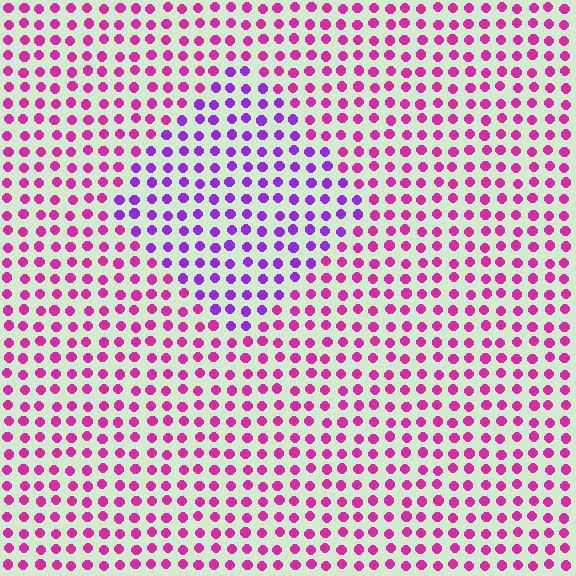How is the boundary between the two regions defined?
The boundary is defined purely by a slight shift in hue (about 41 degrees). Spacing, size, and orientation are identical on both sides.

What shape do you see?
I see a diamond.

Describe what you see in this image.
The image is filled with small magenta elements in a uniform arrangement. A diamond-shaped region is visible where the elements are tinted to a slightly different hue, forming a subtle color boundary.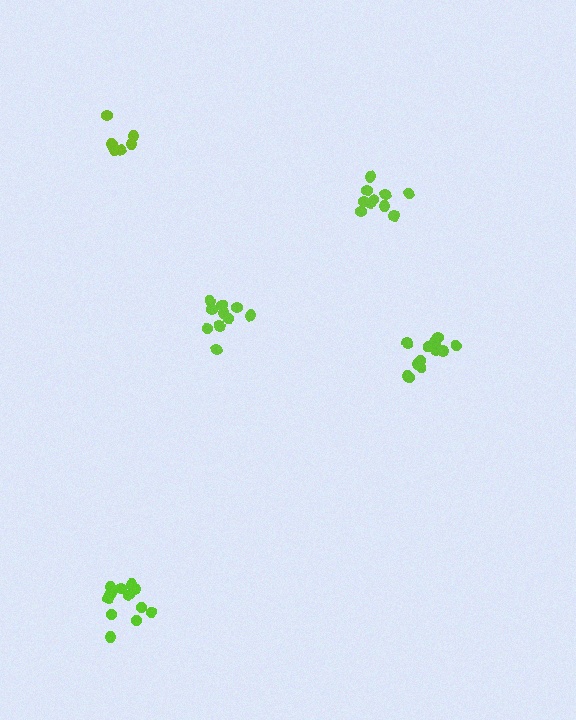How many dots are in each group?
Group 1: 10 dots, Group 2: 10 dots, Group 3: 12 dots, Group 4: 8 dots, Group 5: 12 dots (52 total).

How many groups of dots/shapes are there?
There are 5 groups.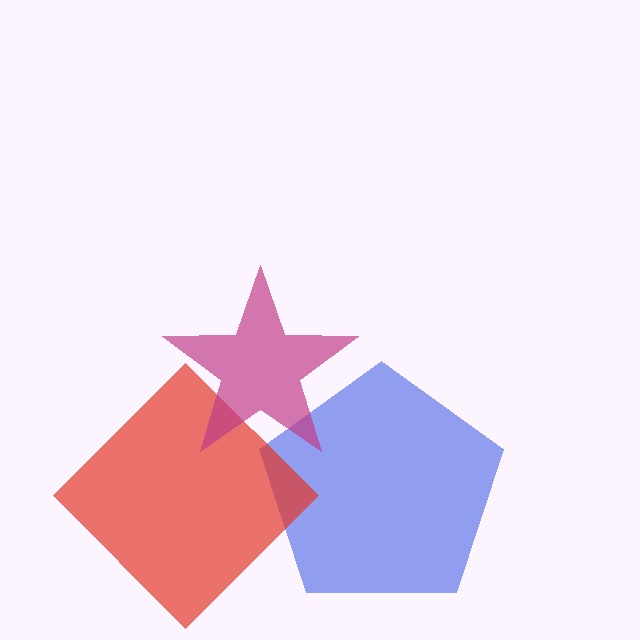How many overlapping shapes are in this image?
There are 3 overlapping shapes in the image.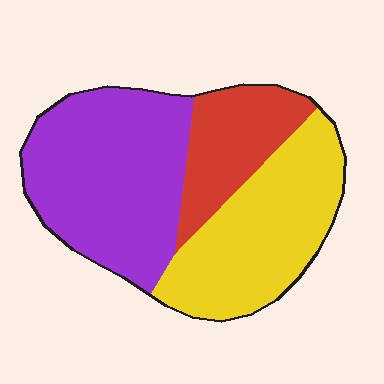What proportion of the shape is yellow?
Yellow covers 36% of the shape.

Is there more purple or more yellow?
Purple.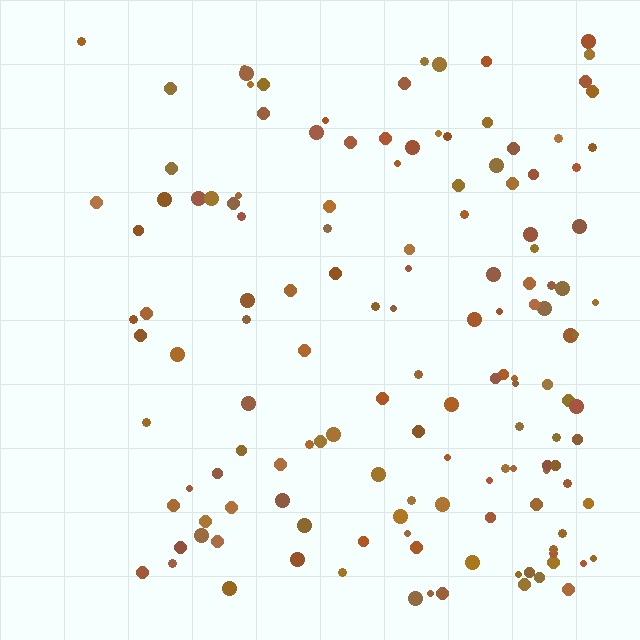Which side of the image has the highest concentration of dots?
The right.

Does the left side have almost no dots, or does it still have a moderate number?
Still a moderate number, just noticeably fewer than the right.